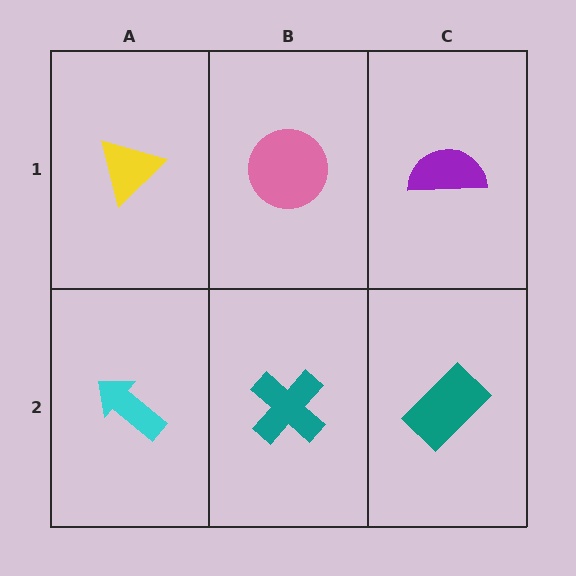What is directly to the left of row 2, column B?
A cyan arrow.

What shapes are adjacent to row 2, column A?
A yellow triangle (row 1, column A), a teal cross (row 2, column B).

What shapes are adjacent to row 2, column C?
A purple semicircle (row 1, column C), a teal cross (row 2, column B).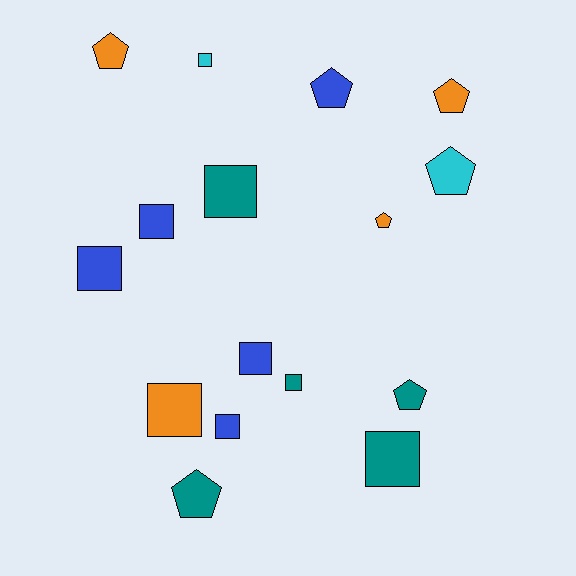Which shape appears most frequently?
Square, with 9 objects.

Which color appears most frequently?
Teal, with 5 objects.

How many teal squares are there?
There are 3 teal squares.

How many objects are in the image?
There are 16 objects.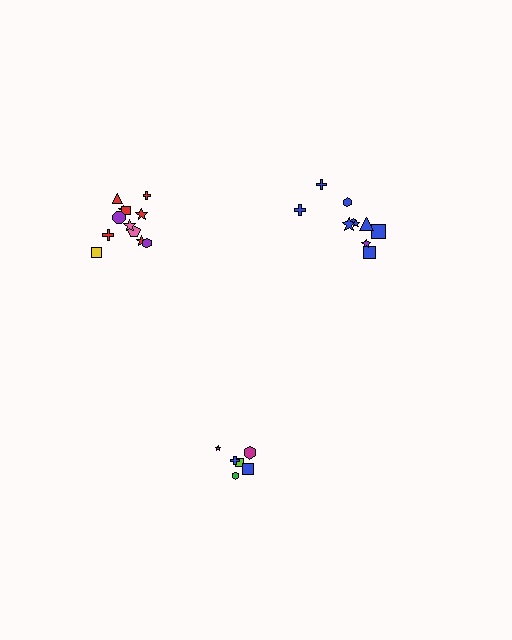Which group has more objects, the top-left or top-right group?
The top-left group.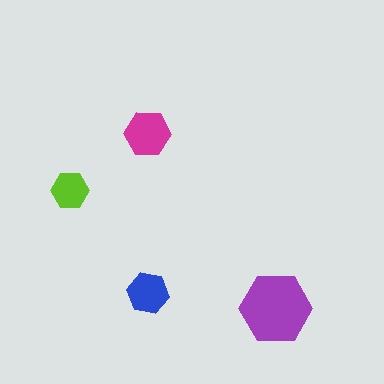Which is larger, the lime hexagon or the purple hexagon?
The purple one.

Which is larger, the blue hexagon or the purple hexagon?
The purple one.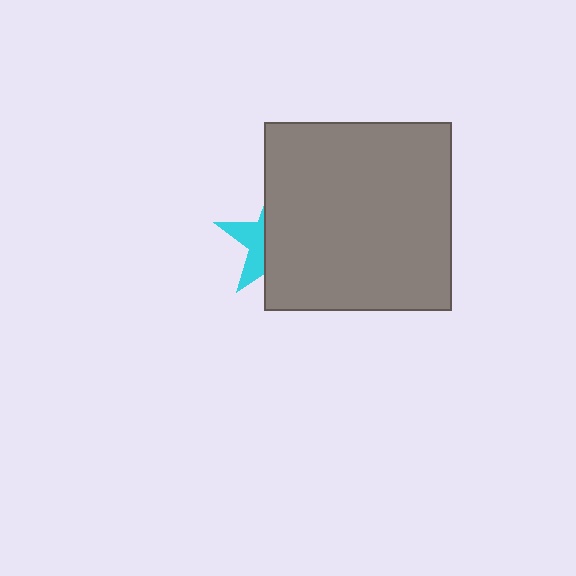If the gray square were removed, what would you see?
You would see the complete cyan star.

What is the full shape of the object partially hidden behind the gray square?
The partially hidden object is a cyan star.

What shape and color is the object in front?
The object in front is a gray square.